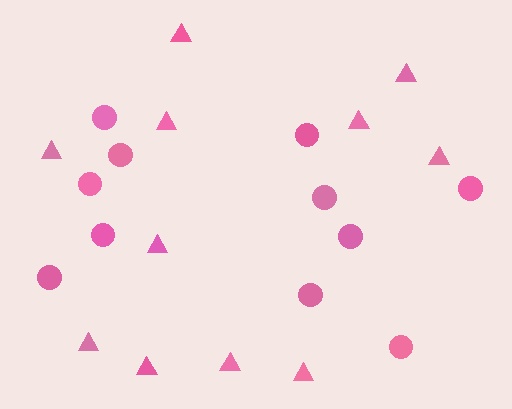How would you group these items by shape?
There are 2 groups: one group of circles (11) and one group of triangles (11).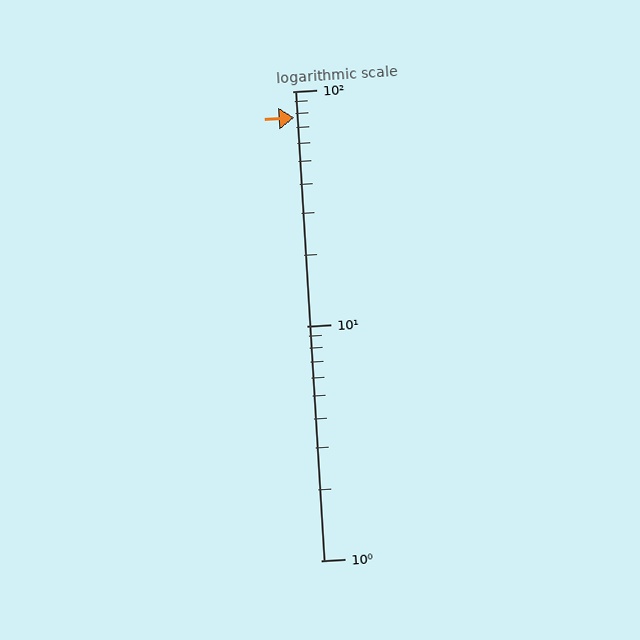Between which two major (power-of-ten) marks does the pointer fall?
The pointer is between 10 and 100.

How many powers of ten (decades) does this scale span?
The scale spans 2 decades, from 1 to 100.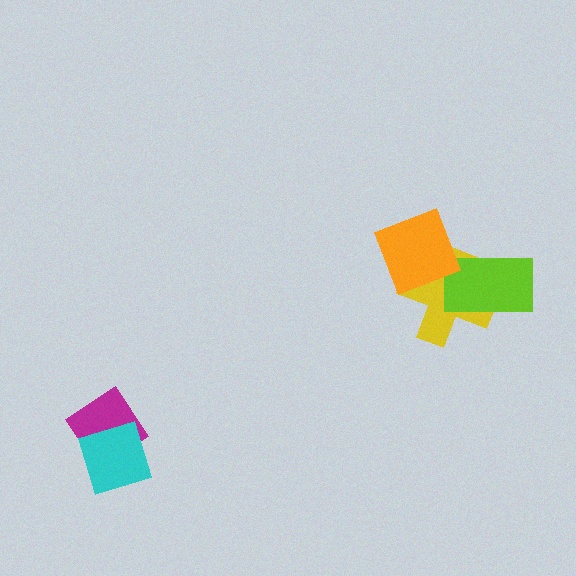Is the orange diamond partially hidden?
No, no other shape covers it.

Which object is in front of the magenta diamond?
The cyan diamond is in front of the magenta diamond.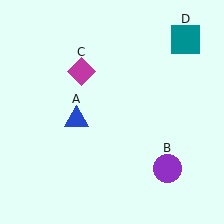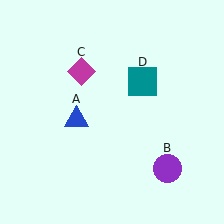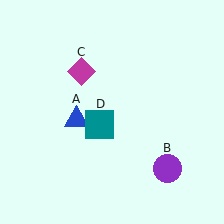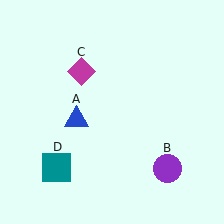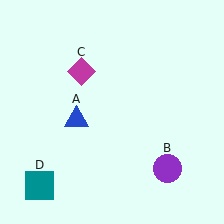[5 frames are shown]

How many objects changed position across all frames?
1 object changed position: teal square (object D).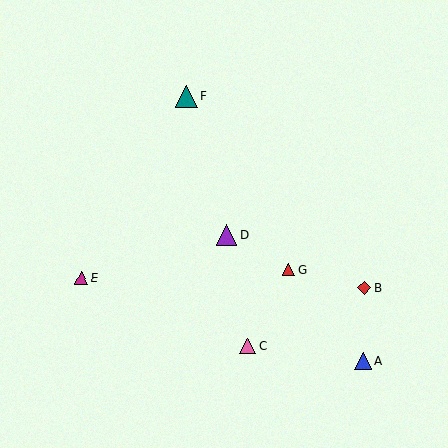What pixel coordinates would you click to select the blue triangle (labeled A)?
Click at (363, 361) to select the blue triangle A.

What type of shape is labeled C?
Shape C is a pink triangle.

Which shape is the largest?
The teal triangle (labeled F) is the largest.